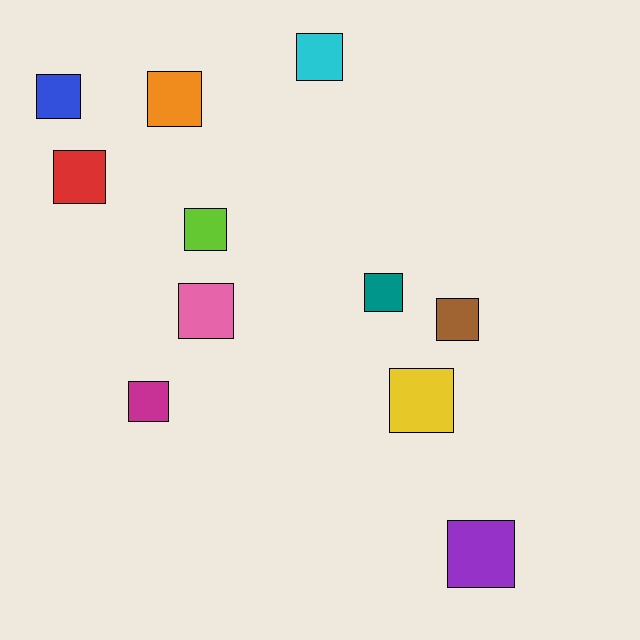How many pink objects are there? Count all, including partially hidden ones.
There is 1 pink object.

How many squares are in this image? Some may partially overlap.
There are 11 squares.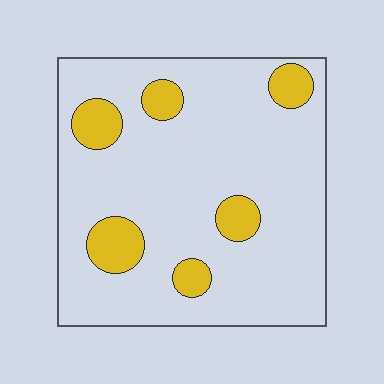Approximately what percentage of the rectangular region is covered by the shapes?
Approximately 15%.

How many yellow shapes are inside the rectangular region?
6.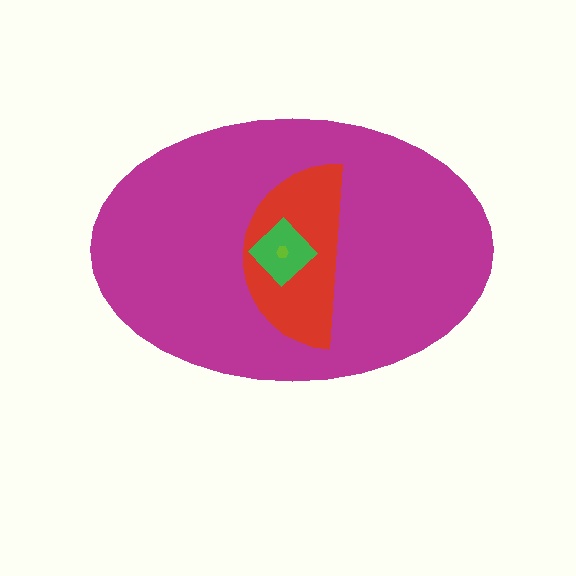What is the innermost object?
The lime hexagon.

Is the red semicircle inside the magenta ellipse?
Yes.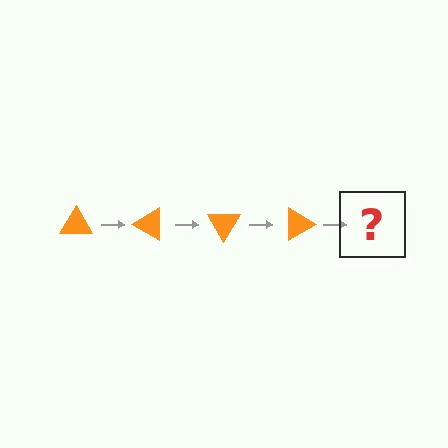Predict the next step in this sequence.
The next step is an orange triangle rotated 120 degrees.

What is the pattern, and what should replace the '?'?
The pattern is that the triangle rotates 30 degrees each step. The '?' should be an orange triangle rotated 120 degrees.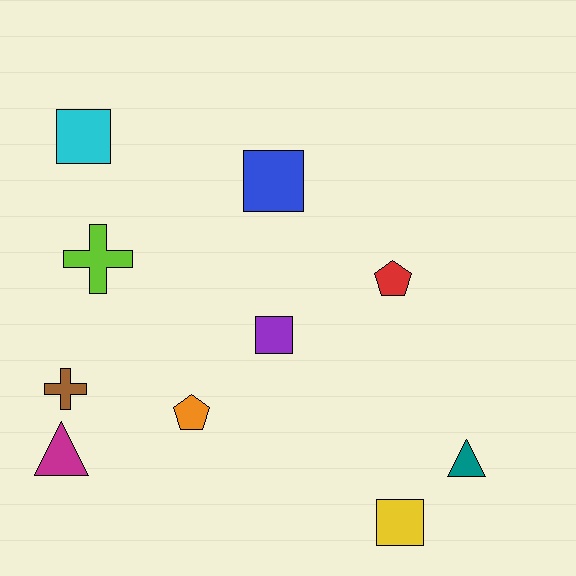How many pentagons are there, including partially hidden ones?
There are 2 pentagons.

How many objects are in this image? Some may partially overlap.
There are 10 objects.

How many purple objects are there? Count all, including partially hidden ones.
There is 1 purple object.